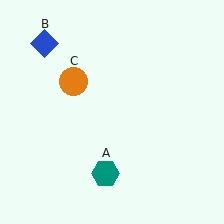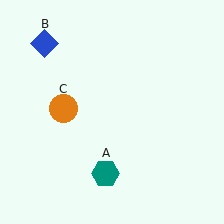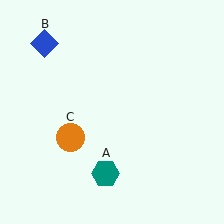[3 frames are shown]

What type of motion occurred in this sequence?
The orange circle (object C) rotated counterclockwise around the center of the scene.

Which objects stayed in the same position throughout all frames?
Teal hexagon (object A) and blue diamond (object B) remained stationary.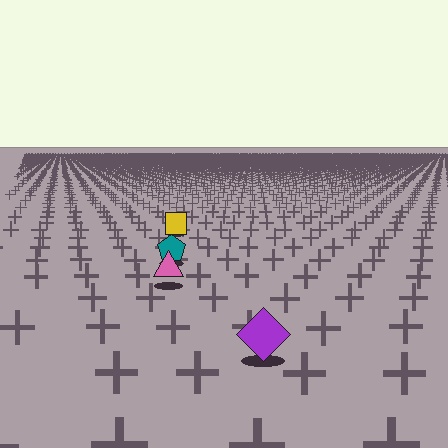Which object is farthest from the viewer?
The yellow square is farthest from the viewer. It appears smaller and the ground texture around it is denser.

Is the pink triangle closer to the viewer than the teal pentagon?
Yes. The pink triangle is closer — you can tell from the texture gradient: the ground texture is coarser near it.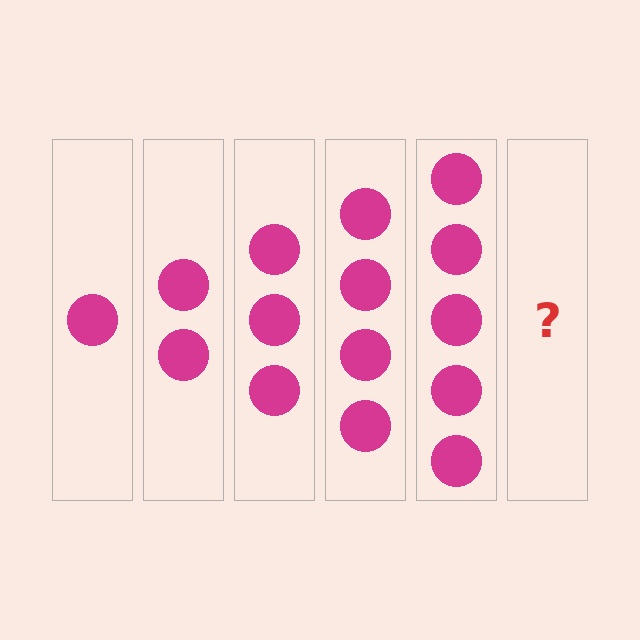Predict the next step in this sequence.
The next step is 6 circles.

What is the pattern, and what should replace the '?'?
The pattern is that each step adds one more circle. The '?' should be 6 circles.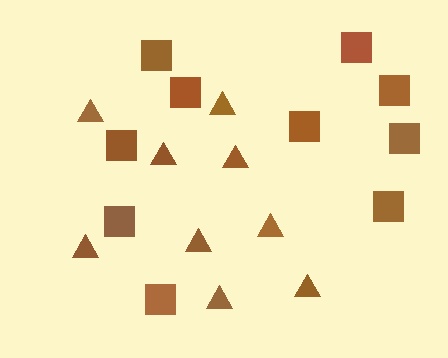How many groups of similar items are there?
There are 2 groups: one group of triangles (9) and one group of squares (10).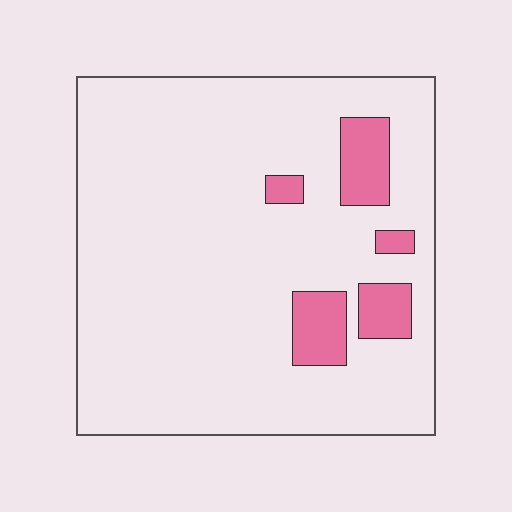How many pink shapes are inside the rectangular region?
5.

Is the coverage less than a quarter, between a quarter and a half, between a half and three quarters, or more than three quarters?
Less than a quarter.